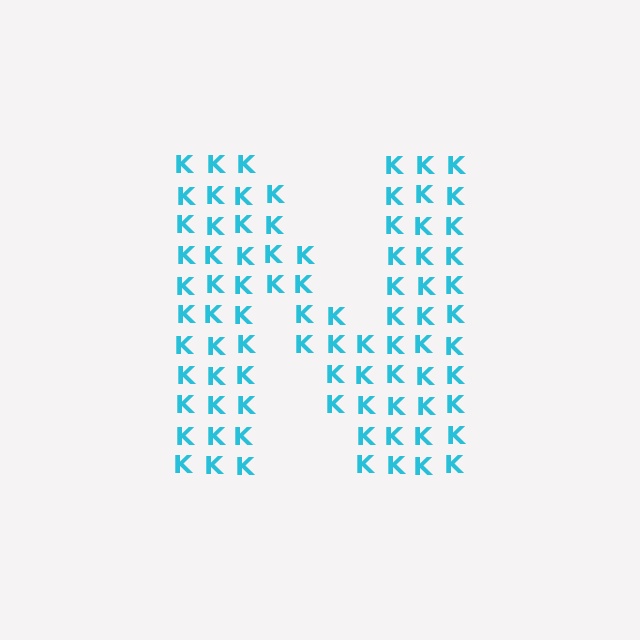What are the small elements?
The small elements are letter K's.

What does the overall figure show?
The overall figure shows the letter N.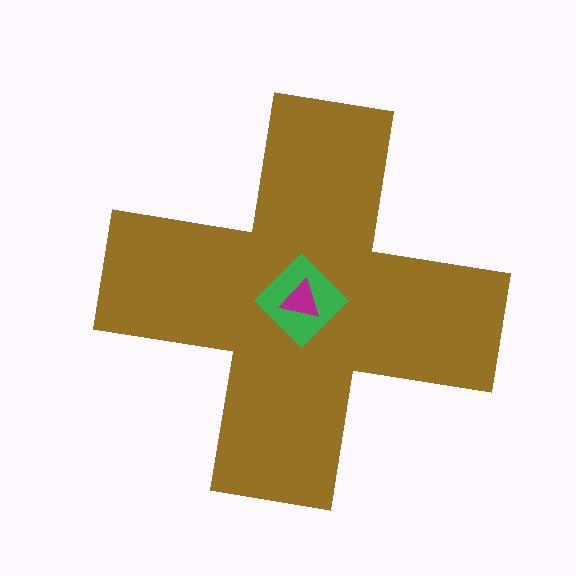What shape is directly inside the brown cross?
The green diamond.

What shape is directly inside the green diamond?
The magenta triangle.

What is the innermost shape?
The magenta triangle.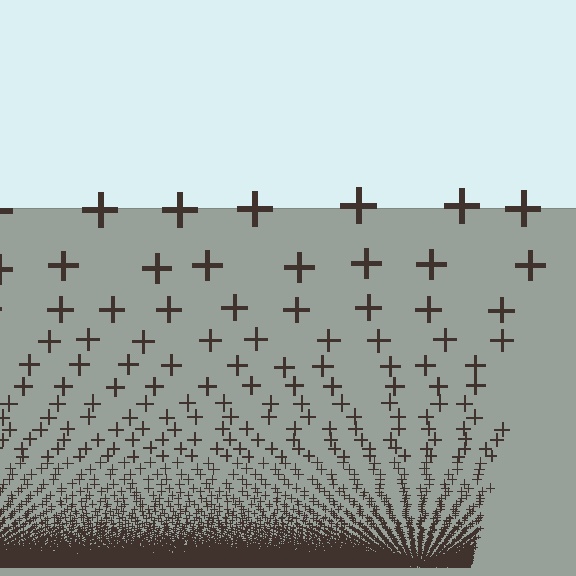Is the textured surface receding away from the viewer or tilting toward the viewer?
The surface appears to tilt toward the viewer. Texture elements get larger and sparser toward the top.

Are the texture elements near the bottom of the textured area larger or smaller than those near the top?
Smaller. The gradient is inverted — elements near the bottom are smaller and denser.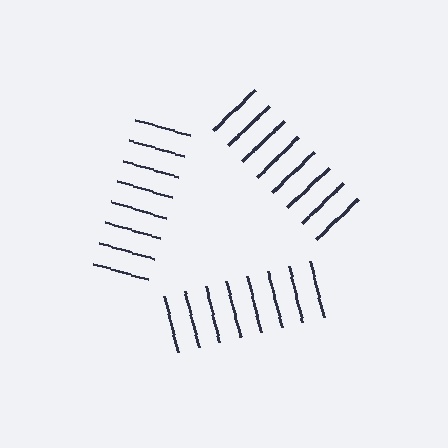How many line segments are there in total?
24 — 8 along each of the 3 edges.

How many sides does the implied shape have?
3 sides — the line-ends trace a triangle.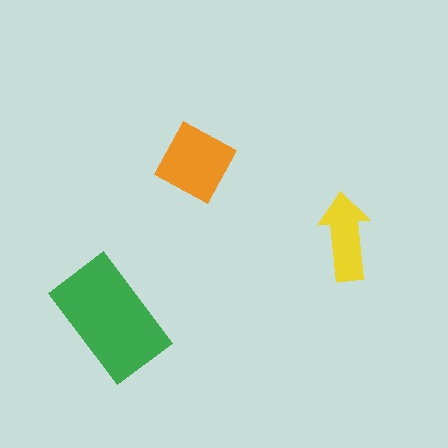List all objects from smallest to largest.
The yellow arrow, the orange diamond, the green rectangle.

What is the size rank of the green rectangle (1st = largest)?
1st.